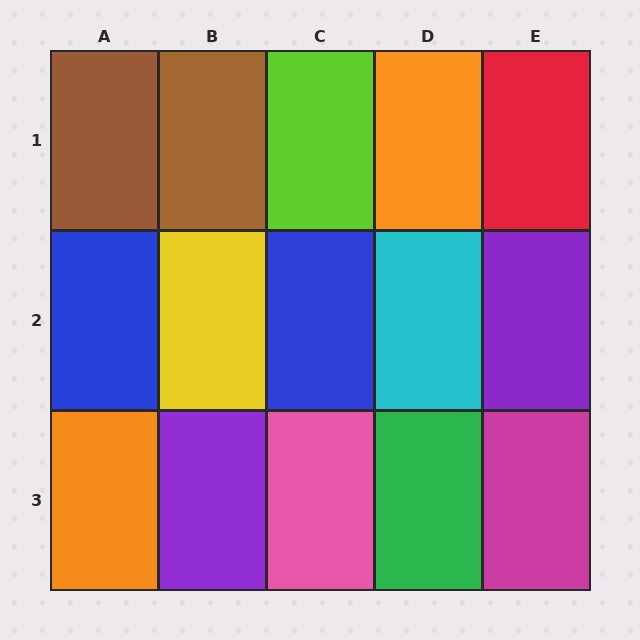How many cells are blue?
2 cells are blue.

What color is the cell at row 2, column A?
Blue.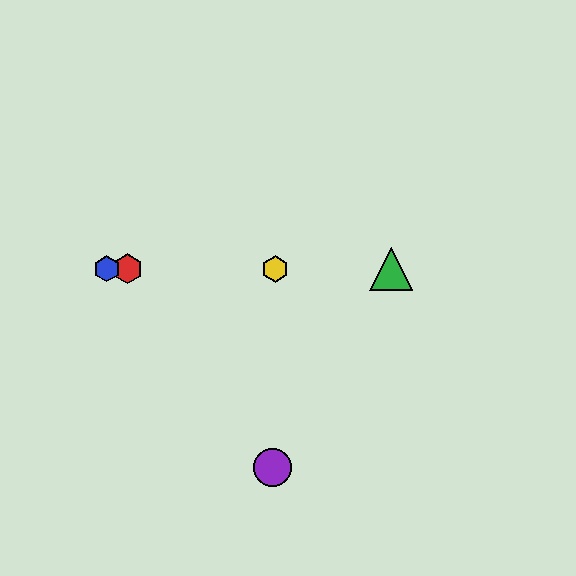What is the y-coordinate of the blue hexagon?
The blue hexagon is at y≈269.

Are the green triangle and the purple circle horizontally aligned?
No, the green triangle is at y≈269 and the purple circle is at y≈467.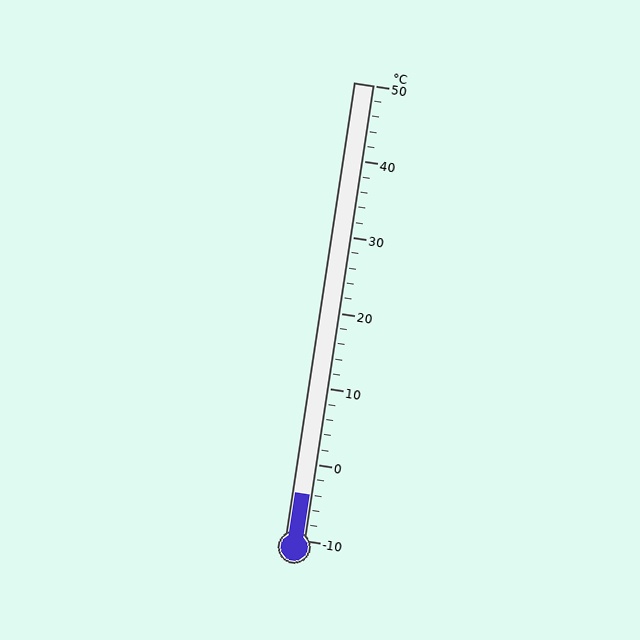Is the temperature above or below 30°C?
The temperature is below 30°C.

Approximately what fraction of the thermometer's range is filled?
The thermometer is filled to approximately 10% of its range.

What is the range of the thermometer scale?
The thermometer scale ranges from -10°C to 50°C.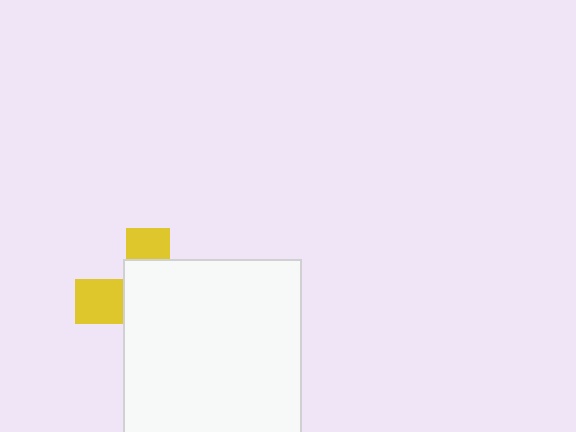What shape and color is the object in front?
The object in front is a white square.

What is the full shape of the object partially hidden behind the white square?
The partially hidden object is a yellow cross.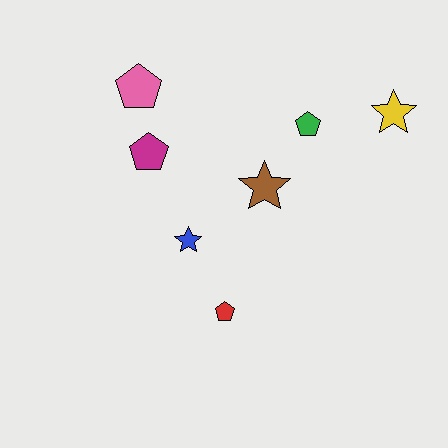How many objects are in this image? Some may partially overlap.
There are 7 objects.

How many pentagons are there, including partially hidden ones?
There are 4 pentagons.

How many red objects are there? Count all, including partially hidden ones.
There is 1 red object.